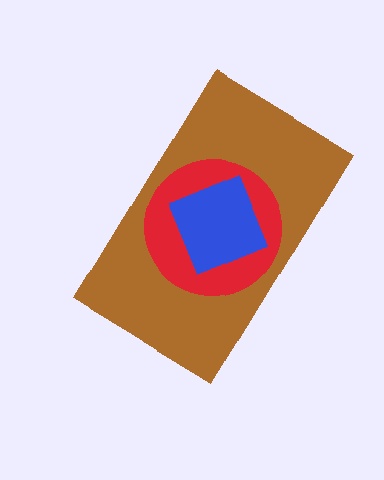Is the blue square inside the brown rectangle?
Yes.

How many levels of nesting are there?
3.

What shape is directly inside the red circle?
The blue square.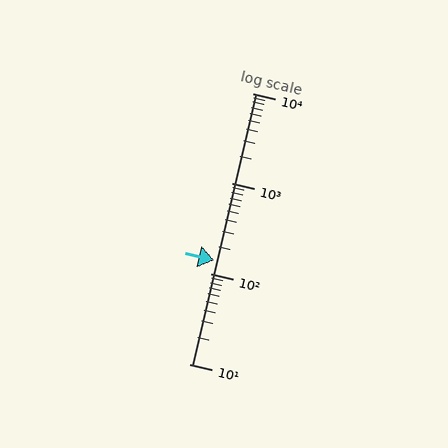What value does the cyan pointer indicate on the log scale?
The pointer indicates approximately 140.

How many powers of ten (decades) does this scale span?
The scale spans 3 decades, from 10 to 10000.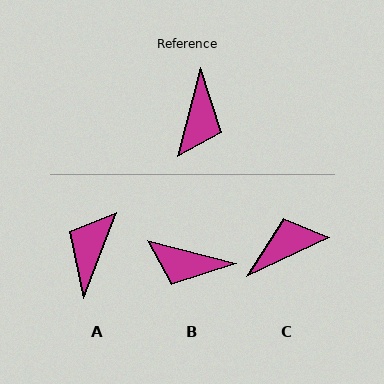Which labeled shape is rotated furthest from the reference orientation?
A, about 174 degrees away.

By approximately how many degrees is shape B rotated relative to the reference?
Approximately 90 degrees clockwise.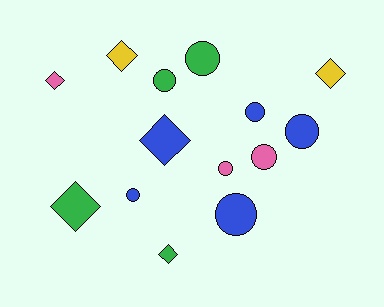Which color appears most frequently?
Blue, with 5 objects.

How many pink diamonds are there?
There is 1 pink diamond.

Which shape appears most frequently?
Circle, with 8 objects.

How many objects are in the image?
There are 14 objects.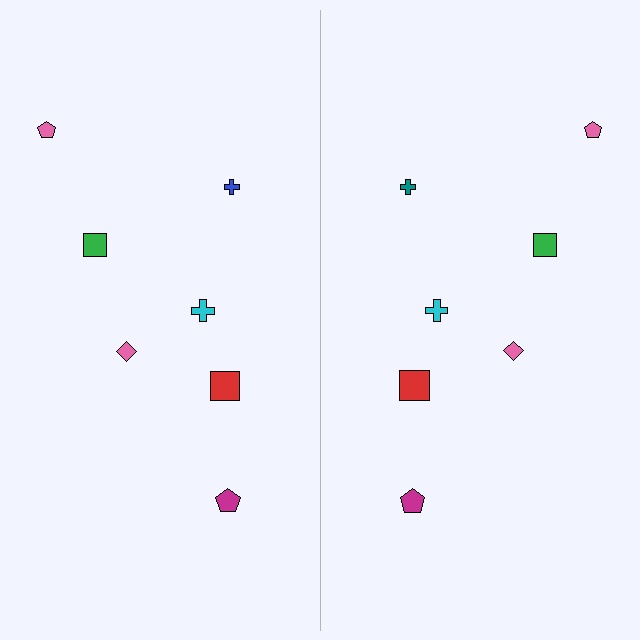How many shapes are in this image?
There are 14 shapes in this image.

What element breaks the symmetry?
The teal cross on the right side breaks the symmetry — its mirror counterpart is blue.